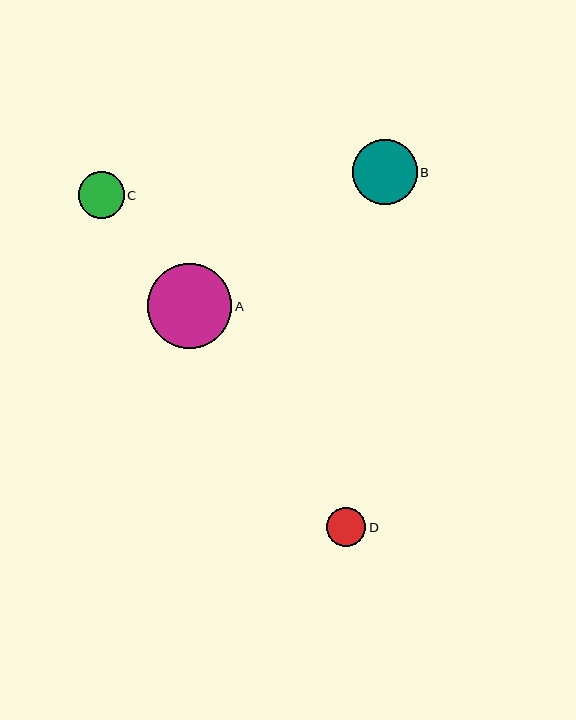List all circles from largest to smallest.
From largest to smallest: A, B, C, D.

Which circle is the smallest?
Circle D is the smallest with a size of approximately 39 pixels.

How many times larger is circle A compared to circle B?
Circle A is approximately 1.3 times the size of circle B.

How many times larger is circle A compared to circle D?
Circle A is approximately 2.2 times the size of circle D.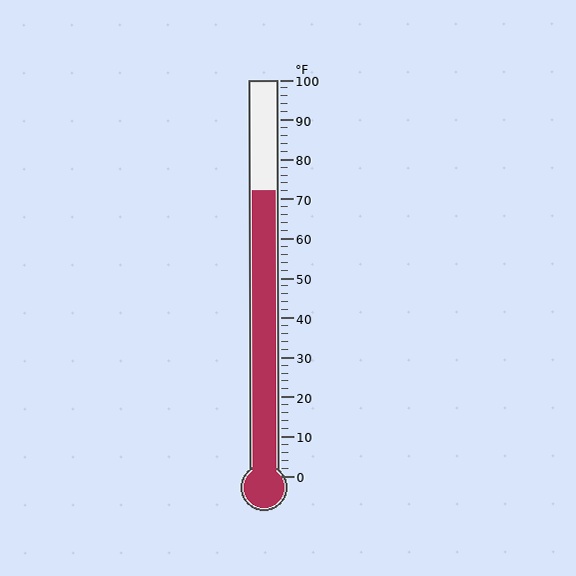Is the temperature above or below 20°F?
The temperature is above 20°F.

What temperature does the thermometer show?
The thermometer shows approximately 72°F.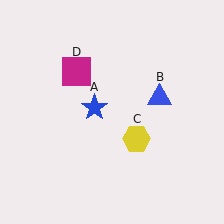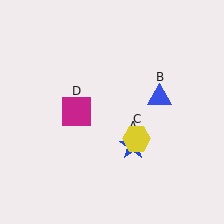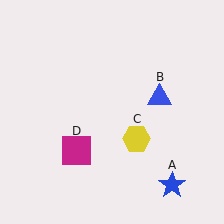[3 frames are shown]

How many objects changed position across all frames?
2 objects changed position: blue star (object A), magenta square (object D).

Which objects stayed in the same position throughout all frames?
Blue triangle (object B) and yellow hexagon (object C) remained stationary.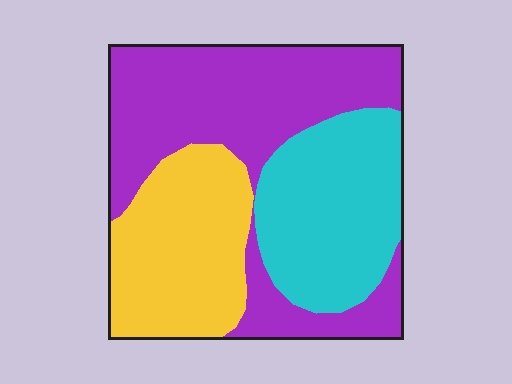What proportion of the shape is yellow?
Yellow covers about 25% of the shape.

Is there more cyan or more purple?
Purple.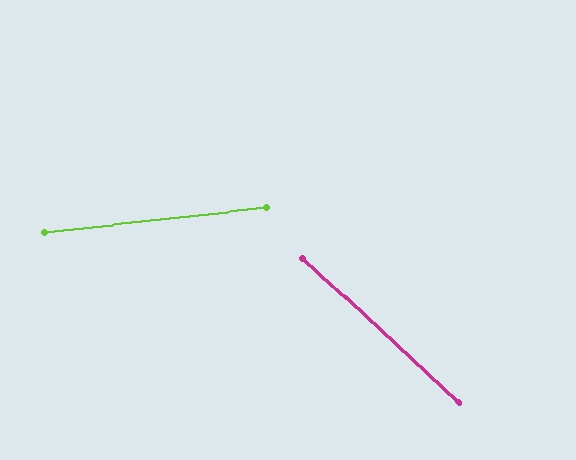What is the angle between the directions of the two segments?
Approximately 49 degrees.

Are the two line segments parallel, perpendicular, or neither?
Neither parallel nor perpendicular — they differ by about 49°.